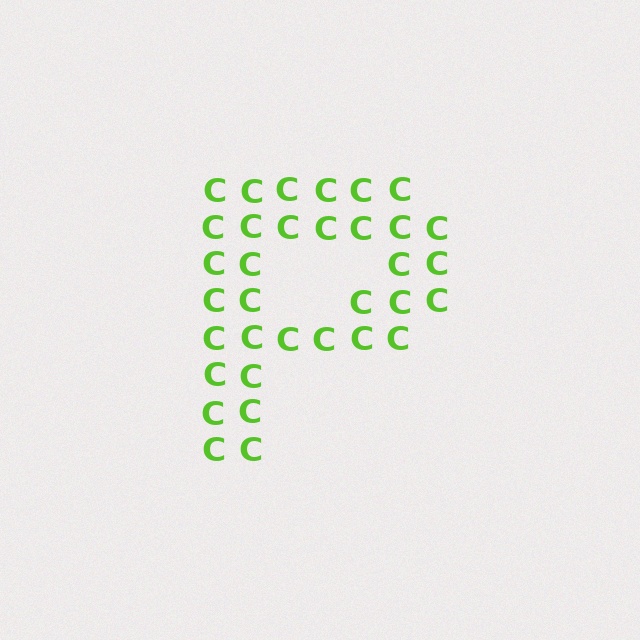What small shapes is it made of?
It is made of small letter C's.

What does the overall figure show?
The overall figure shows the letter P.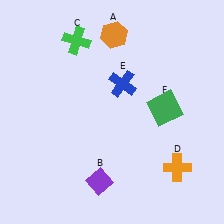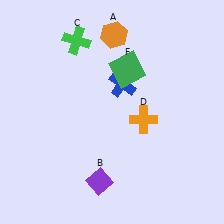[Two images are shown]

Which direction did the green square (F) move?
The green square (F) moved up.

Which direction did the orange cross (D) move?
The orange cross (D) moved up.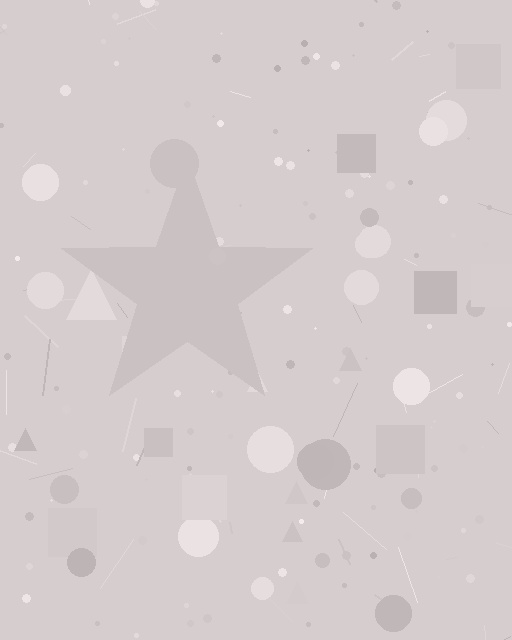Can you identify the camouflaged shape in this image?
The camouflaged shape is a star.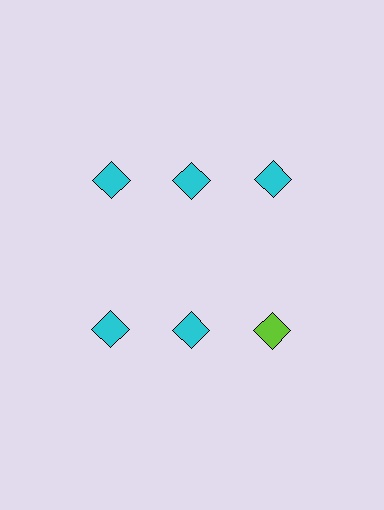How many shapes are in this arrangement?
There are 6 shapes arranged in a grid pattern.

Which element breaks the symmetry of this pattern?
The lime diamond in the second row, center column breaks the symmetry. All other shapes are cyan diamonds.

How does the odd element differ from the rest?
It has a different color: lime instead of cyan.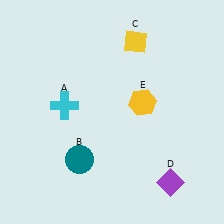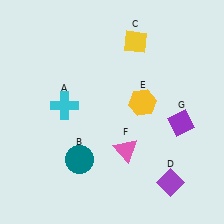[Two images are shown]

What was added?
A pink triangle (F), a purple diamond (G) were added in Image 2.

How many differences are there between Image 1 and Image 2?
There are 2 differences between the two images.